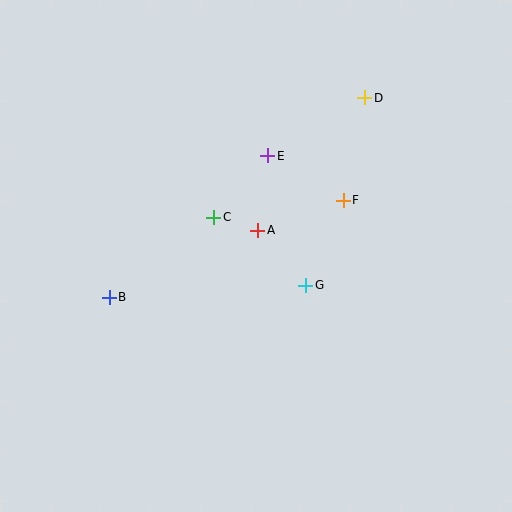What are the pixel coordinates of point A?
Point A is at (258, 230).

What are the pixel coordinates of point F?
Point F is at (343, 200).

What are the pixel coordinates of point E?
Point E is at (268, 156).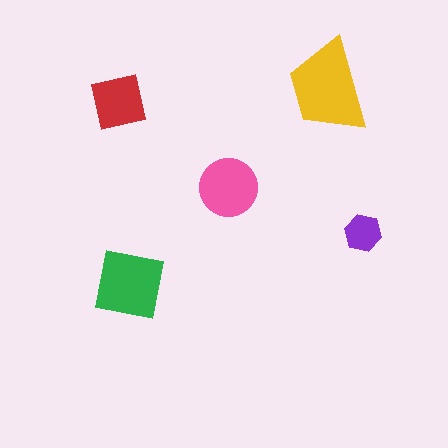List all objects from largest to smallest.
The yellow trapezoid, the green square, the pink circle, the red square, the purple hexagon.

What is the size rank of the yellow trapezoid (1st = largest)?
1st.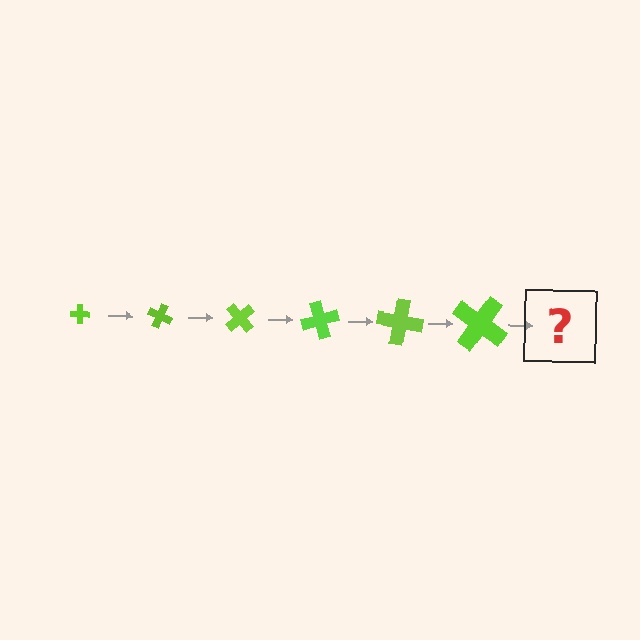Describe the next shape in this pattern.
It should be a cross, larger than the previous one and rotated 150 degrees from the start.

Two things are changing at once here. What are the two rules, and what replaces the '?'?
The two rules are that the cross grows larger each step and it rotates 25 degrees each step. The '?' should be a cross, larger than the previous one and rotated 150 degrees from the start.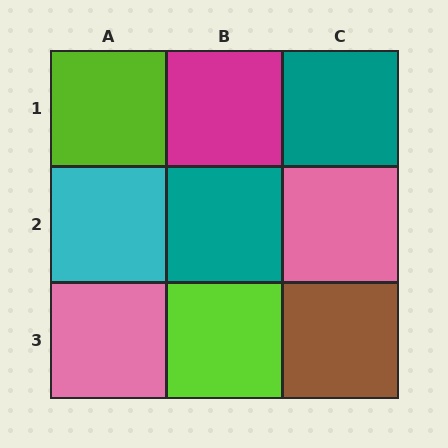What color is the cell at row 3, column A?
Pink.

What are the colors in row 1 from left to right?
Lime, magenta, teal.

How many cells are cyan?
1 cell is cyan.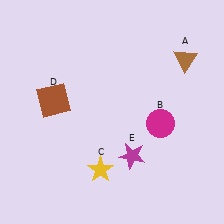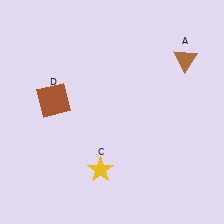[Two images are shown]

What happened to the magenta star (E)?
The magenta star (E) was removed in Image 2. It was in the bottom-right area of Image 1.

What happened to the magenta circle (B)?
The magenta circle (B) was removed in Image 2. It was in the bottom-right area of Image 1.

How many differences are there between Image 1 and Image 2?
There are 2 differences between the two images.